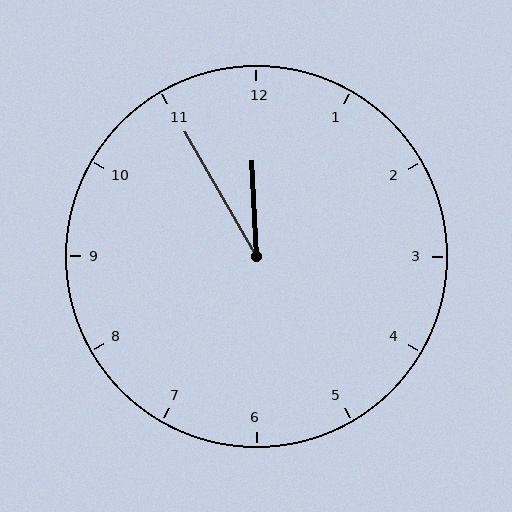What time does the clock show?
11:55.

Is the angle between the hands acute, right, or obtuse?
It is acute.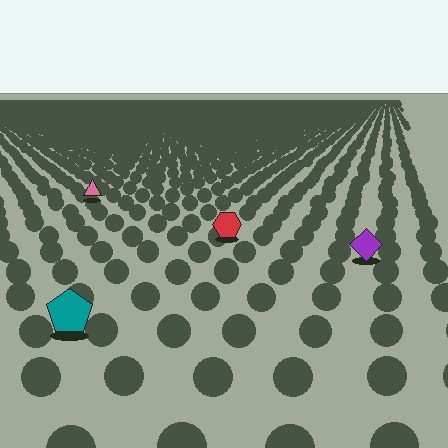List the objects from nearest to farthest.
From nearest to farthest: the teal pentagon, the purple diamond, the red hexagon, the pink triangle.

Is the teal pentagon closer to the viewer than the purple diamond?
Yes. The teal pentagon is closer — you can tell from the texture gradient: the ground texture is coarser near it.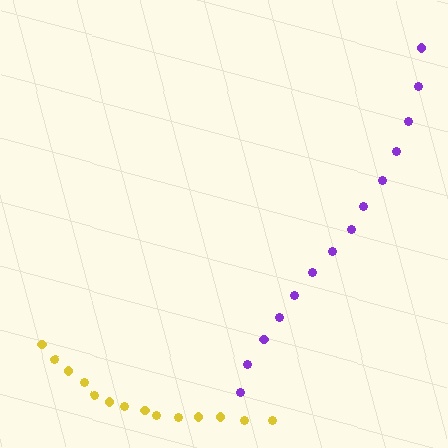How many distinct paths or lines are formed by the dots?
There are 2 distinct paths.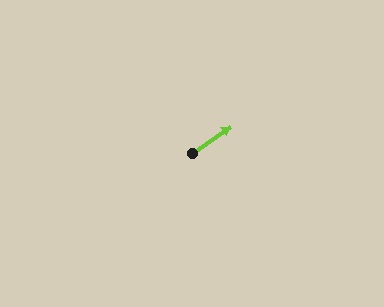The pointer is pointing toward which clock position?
Roughly 2 o'clock.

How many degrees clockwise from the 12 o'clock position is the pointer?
Approximately 55 degrees.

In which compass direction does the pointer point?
Northeast.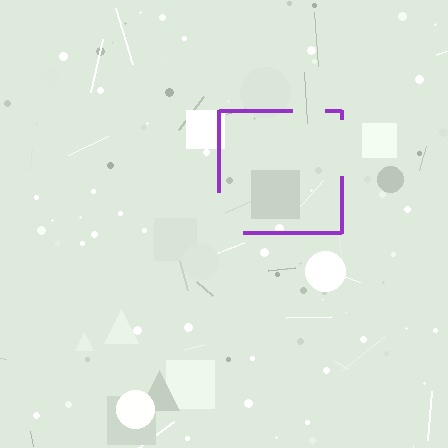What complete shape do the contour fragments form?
The contour fragments form a square.